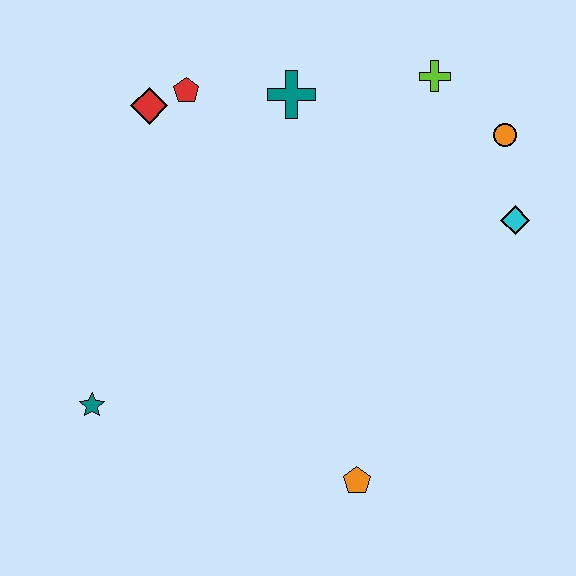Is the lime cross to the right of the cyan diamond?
No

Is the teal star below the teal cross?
Yes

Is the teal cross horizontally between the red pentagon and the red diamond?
No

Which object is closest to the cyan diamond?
The orange circle is closest to the cyan diamond.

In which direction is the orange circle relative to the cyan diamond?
The orange circle is above the cyan diamond.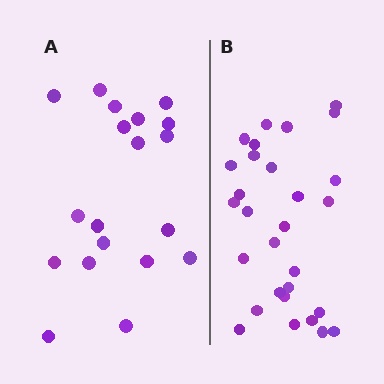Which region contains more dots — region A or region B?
Region B (the right region) has more dots.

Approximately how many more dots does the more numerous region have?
Region B has roughly 10 or so more dots than region A.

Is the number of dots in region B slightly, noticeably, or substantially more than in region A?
Region B has substantially more. The ratio is roughly 1.5 to 1.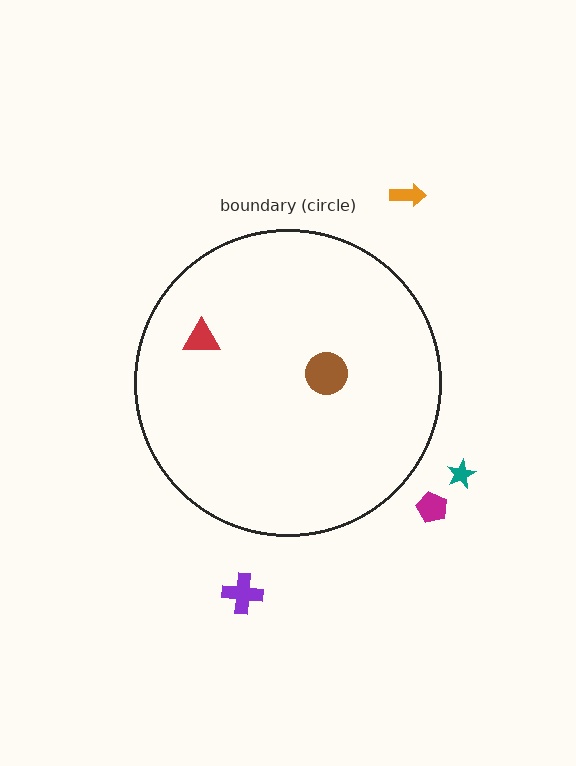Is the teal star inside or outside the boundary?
Outside.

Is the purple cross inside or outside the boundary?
Outside.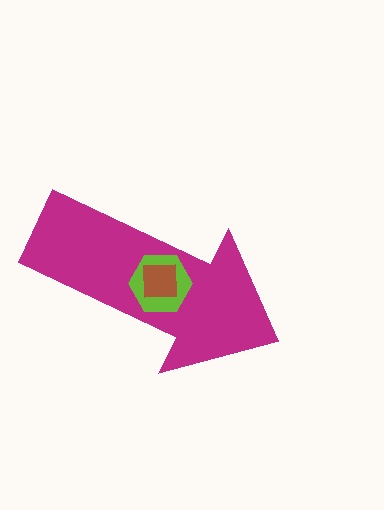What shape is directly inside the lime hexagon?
The brown square.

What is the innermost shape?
The brown square.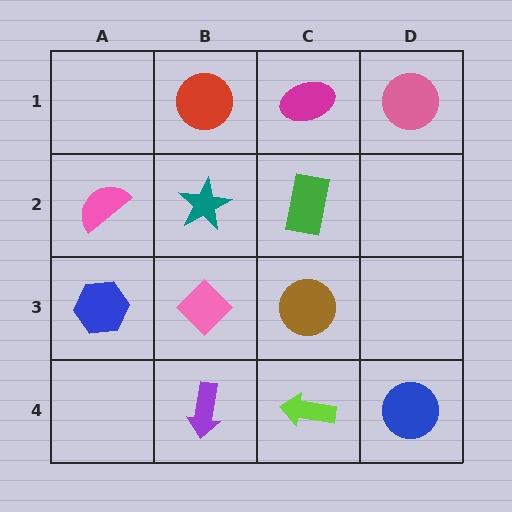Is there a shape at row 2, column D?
No, that cell is empty.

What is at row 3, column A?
A blue hexagon.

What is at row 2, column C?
A green rectangle.